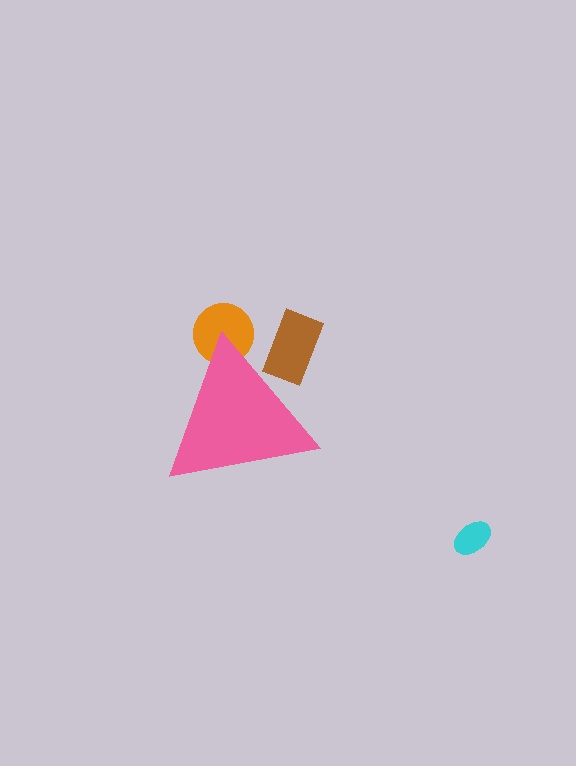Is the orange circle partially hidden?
Yes, the orange circle is partially hidden behind the pink triangle.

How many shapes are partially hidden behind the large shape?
2 shapes are partially hidden.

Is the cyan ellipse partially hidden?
No, the cyan ellipse is fully visible.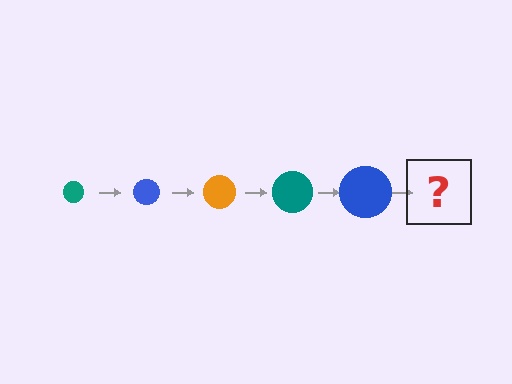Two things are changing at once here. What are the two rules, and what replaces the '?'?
The two rules are that the circle grows larger each step and the color cycles through teal, blue, and orange. The '?' should be an orange circle, larger than the previous one.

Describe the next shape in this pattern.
It should be an orange circle, larger than the previous one.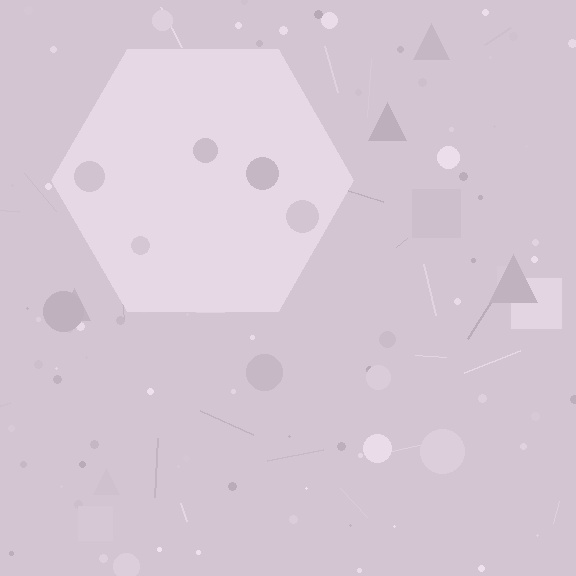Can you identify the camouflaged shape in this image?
The camouflaged shape is a hexagon.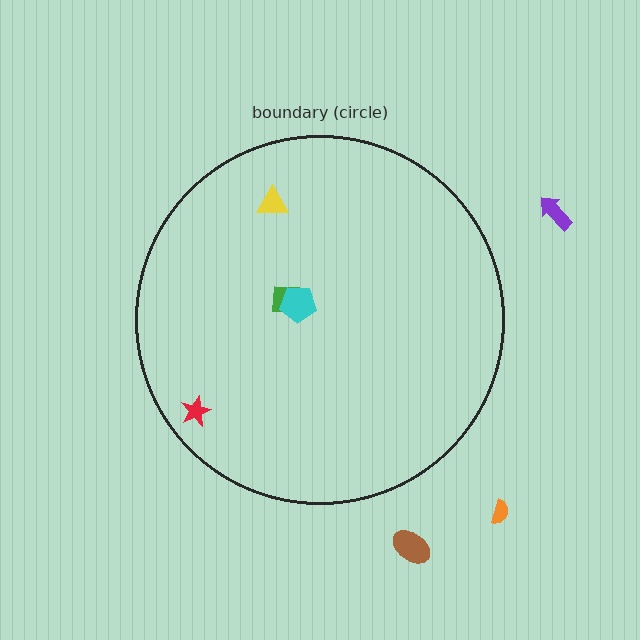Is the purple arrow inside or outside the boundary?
Outside.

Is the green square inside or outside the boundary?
Inside.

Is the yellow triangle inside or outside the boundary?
Inside.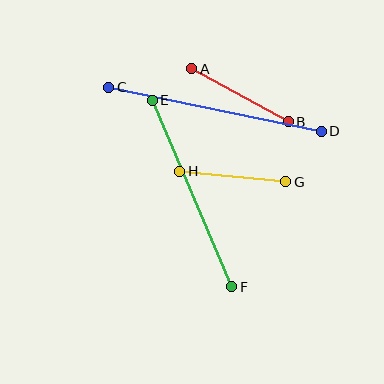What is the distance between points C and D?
The distance is approximately 217 pixels.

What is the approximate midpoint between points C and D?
The midpoint is at approximately (215, 109) pixels.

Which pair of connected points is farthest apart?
Points C and D are farthest apart.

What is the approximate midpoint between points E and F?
The midpoint is at approximately (192, 193) pixels.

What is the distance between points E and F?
The distance is approximately 203 pixels.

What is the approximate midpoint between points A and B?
The midpoint is at approximately (240, 95) pixels.